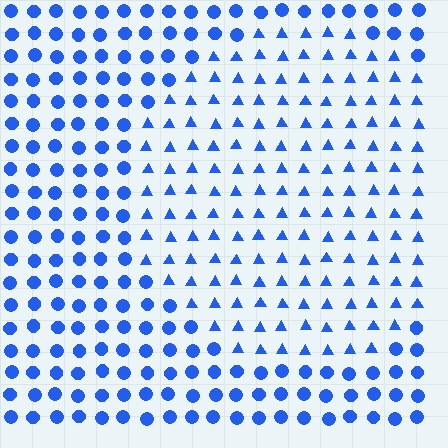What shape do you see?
I see a circle.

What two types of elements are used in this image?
The image uses triangles inside the circle region and circles outside it.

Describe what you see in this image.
The image is filled with small blue elements arranged in a uniform grid. A circle-shaped region contains triangles, while the surrounding area contains circles. The boundary is defined purely by the change in element shape.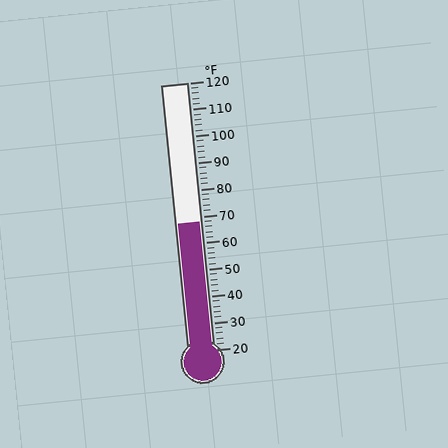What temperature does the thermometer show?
The thermometer shows approximately 68°F.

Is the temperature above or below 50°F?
The temperature is above 50°F.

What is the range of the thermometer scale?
The thermometer scale ranges from 20°F to 120°F.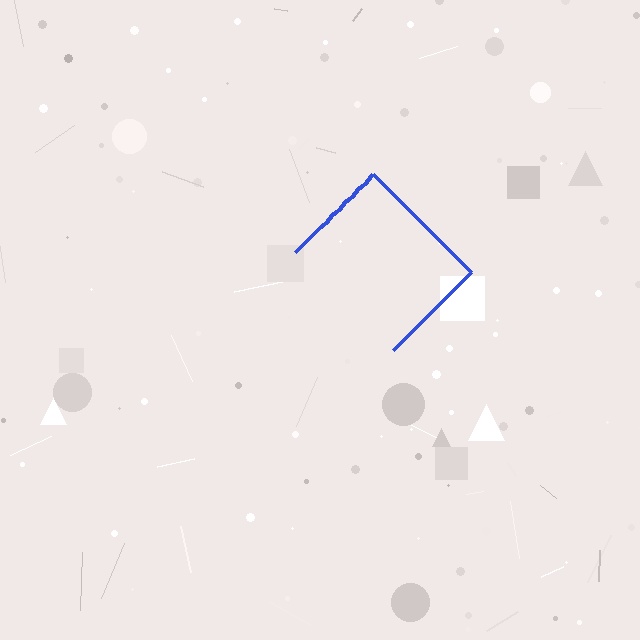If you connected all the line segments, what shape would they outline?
They would outline a diamond.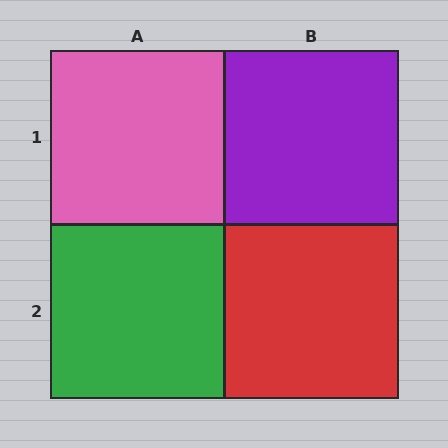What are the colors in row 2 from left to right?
Green, red.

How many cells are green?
1 cell is green.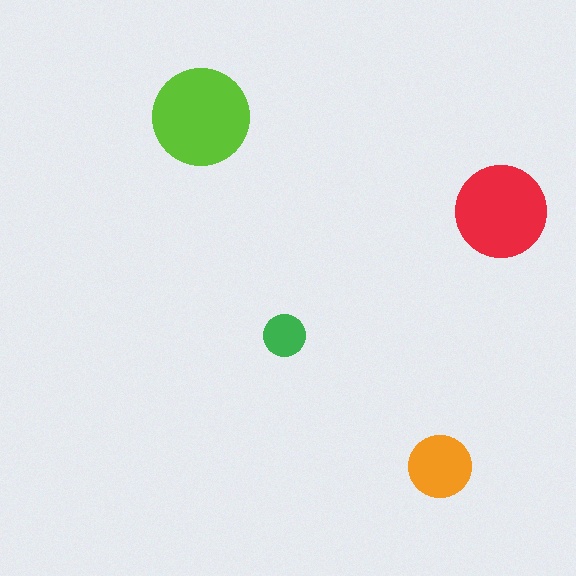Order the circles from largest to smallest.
the lime one, the red one, the orange one, the green one.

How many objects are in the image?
There are 4 objects in the image.